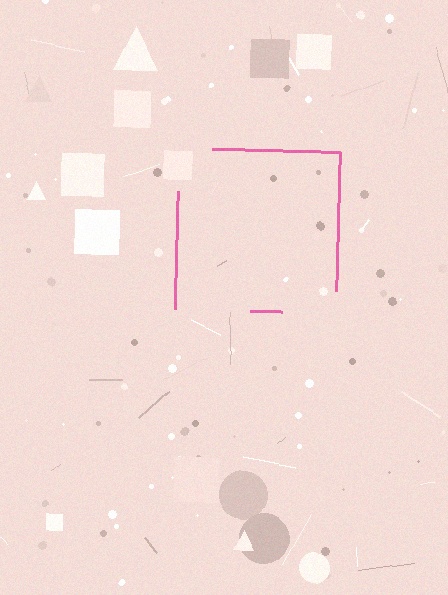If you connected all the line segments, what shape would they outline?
They would outline a square.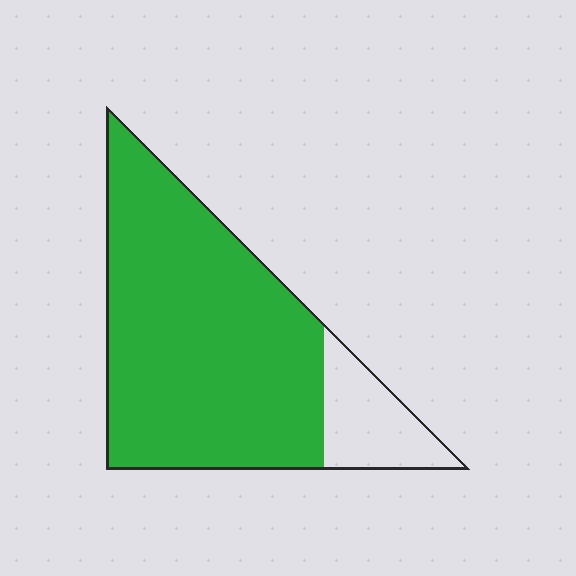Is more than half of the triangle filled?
Yes.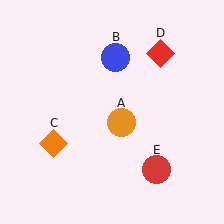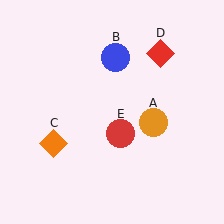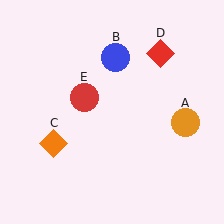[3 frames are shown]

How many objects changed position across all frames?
2 objects changed position: orange circle (object A), red circle (object E).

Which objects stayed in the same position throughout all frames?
Blue circle (object B) and orange diamond (object C) and red diamond (object D) remained stationary.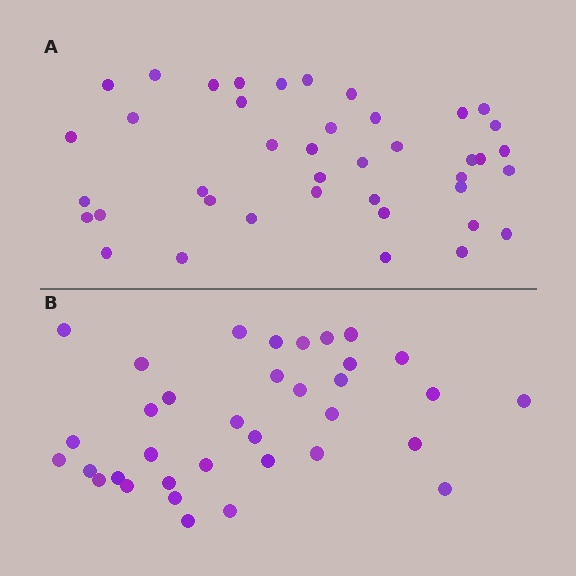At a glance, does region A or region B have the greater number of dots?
Region A (the top region) has more dots.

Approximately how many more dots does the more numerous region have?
Region A has about 6 more dots than region B.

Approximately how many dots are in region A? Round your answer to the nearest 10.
About 40 dots. (The exact count is 41, which rounds to 40.)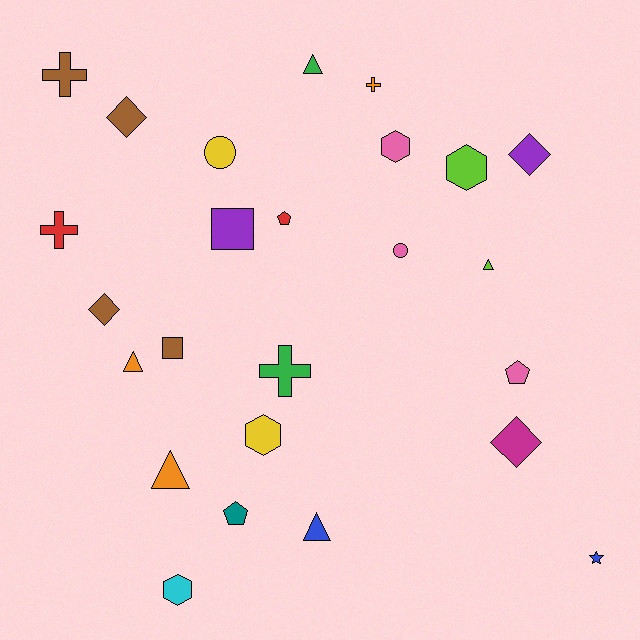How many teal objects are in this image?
There is 1 teal object.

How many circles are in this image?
There are 2 circles.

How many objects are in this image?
There are 25 objects.